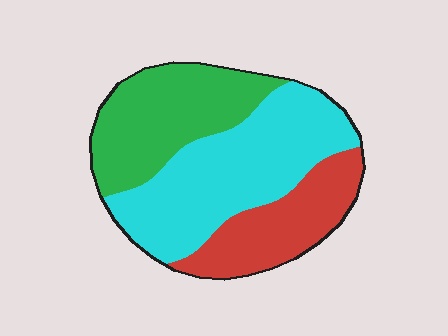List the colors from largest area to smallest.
From largest to smallest: cyan, green, red.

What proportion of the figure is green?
Green takes up about one third (1/3) of the figure.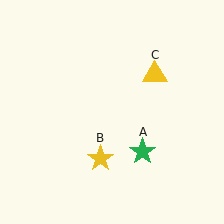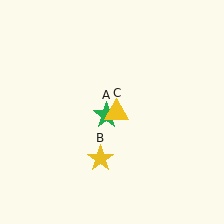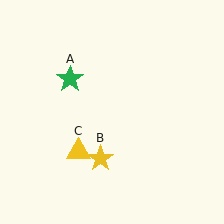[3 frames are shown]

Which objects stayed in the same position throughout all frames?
Yellow star (object B) remained stationary.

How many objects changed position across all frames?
2 objects changed position: green star (object A), yellow triangle (object C).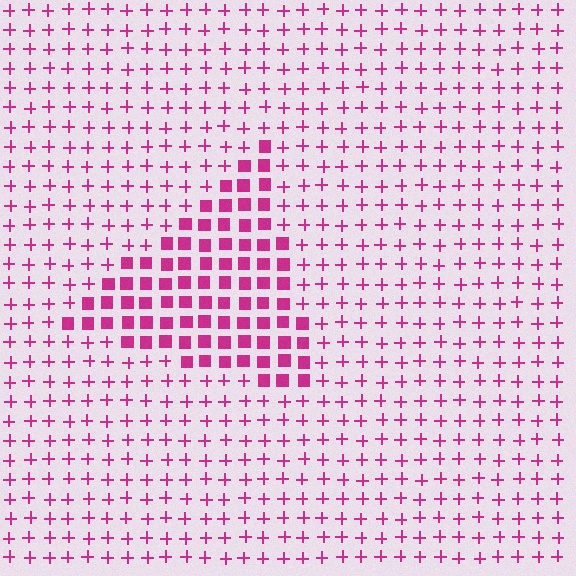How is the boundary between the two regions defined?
The boundary is defined by a change in element shape: squares inside vs. plus signs outside. All elements share the same color and spacing.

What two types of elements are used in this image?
The image uses squares inside the triangle region and plus signs outside it.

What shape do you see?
I see a triangle.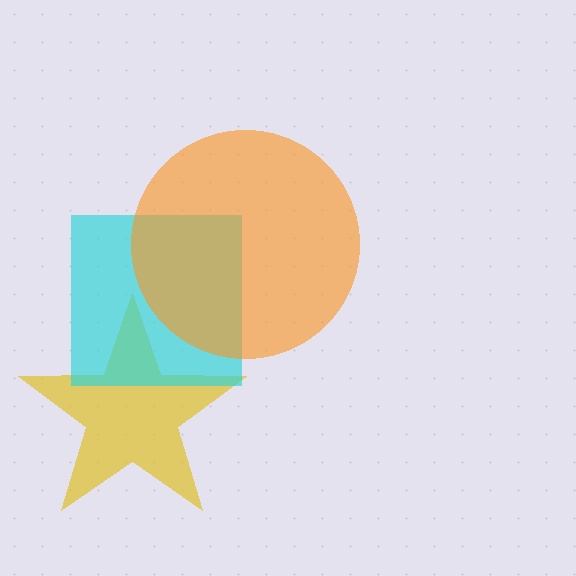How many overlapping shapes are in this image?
There are 3 overlapping shapes in the image.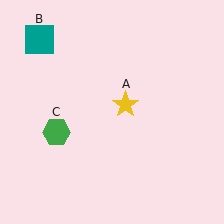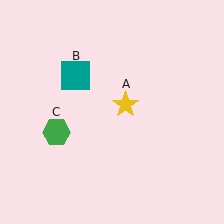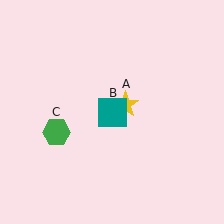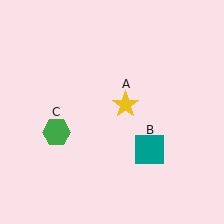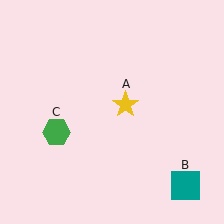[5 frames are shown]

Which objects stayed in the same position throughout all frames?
Yellow star (object A) and green hexagon (object C) remained stationary.